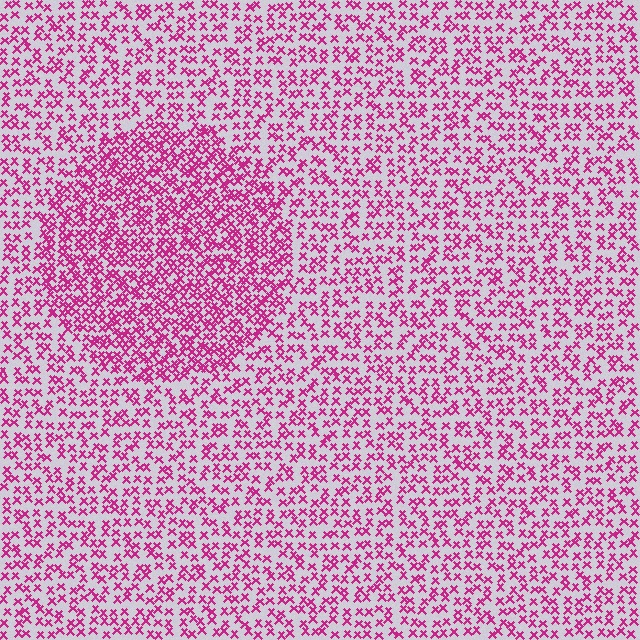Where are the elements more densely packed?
The elements are more densely packed inside the circle boundary.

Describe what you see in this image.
The image contains small magenta elements arranged at two different densities. A circle-shaped region is visible where the elements are more densely packed than the surrounding area.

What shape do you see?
I see a circle.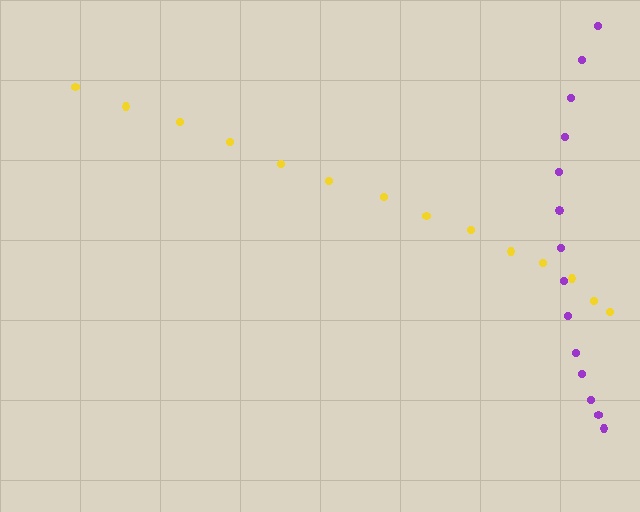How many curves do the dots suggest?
There are 2 distinct paths.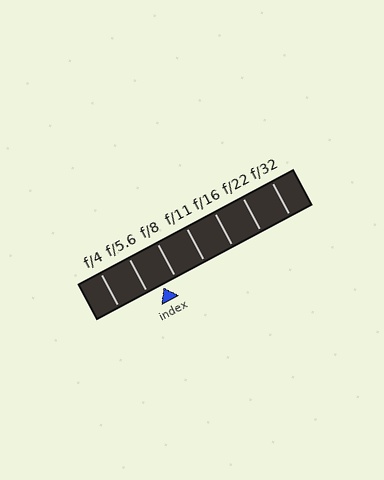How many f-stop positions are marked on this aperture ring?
There are 7 f-stop positions marked.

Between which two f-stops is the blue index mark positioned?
The index mark is between f/5.6 and f/8.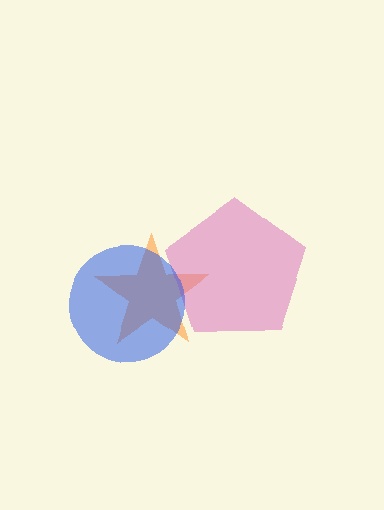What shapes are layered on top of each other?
The layered shapes are: an orange star, a pink pentagon, a blue circle.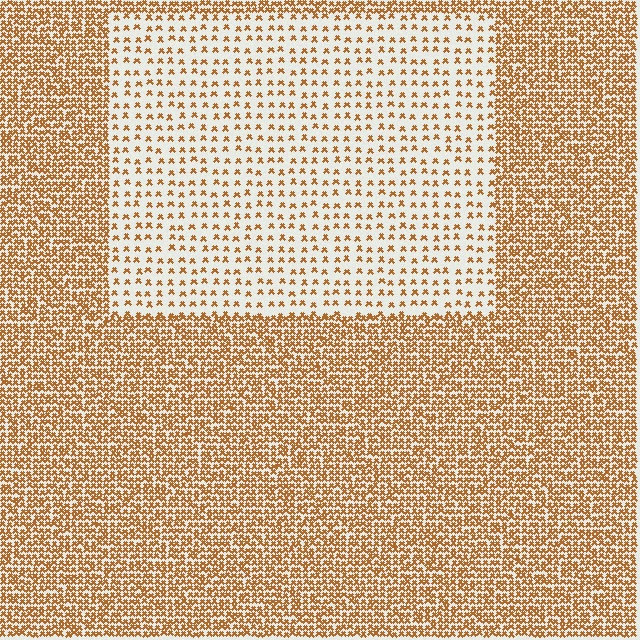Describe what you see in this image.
The image contains small brown elements arranged at two different densities. A rectangle-shaped region is visible where the elements are less densely packed than the surrounding area.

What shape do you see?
I see a rectangle.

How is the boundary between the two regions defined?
The boundary is defined by a change in element density (approximately 2.9x ratio). All elements are the same color, size, and shape.